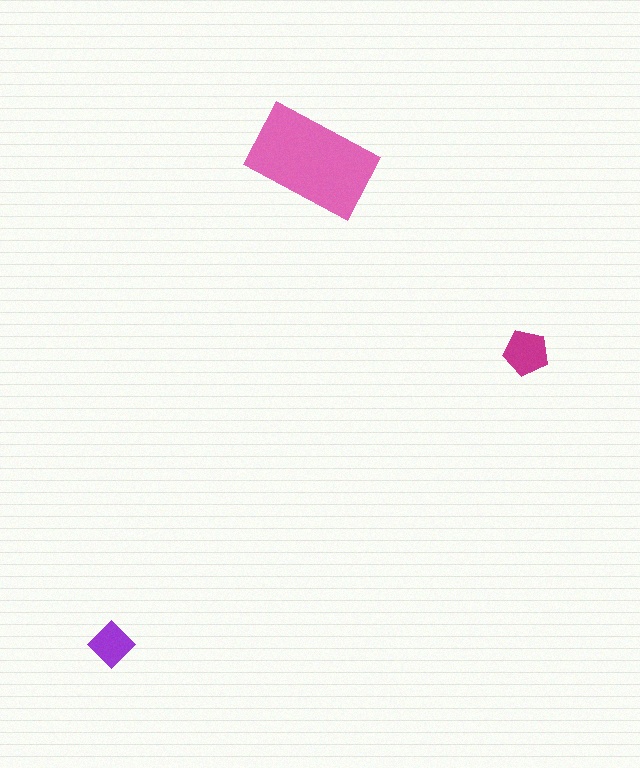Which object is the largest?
The pink rectangle.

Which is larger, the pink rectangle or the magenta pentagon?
The pink rectangle.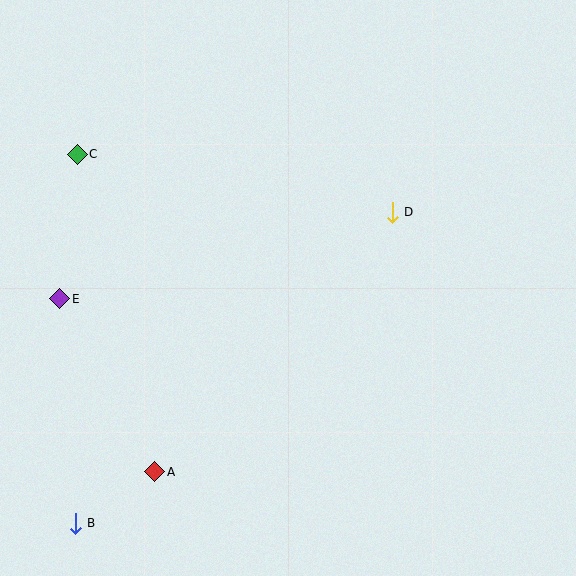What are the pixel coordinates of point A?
Point A is at (155, 472).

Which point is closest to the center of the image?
Point D at (392, 212) is closest to the center.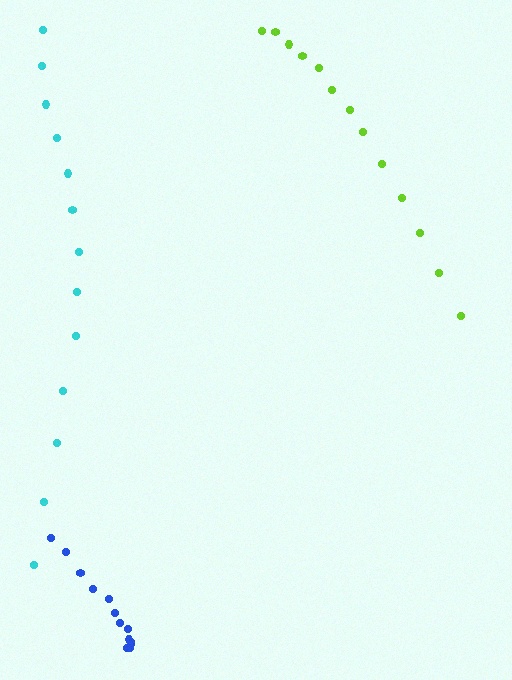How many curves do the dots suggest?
There are 3 distinct paths.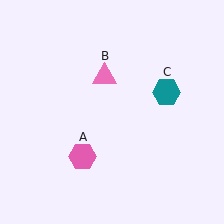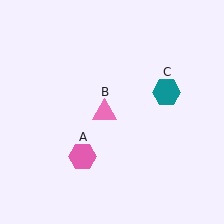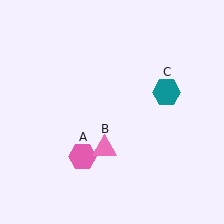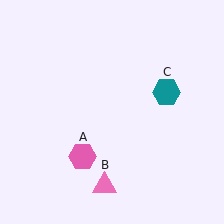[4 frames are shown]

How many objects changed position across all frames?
1 object changed position: pink triangle (object B).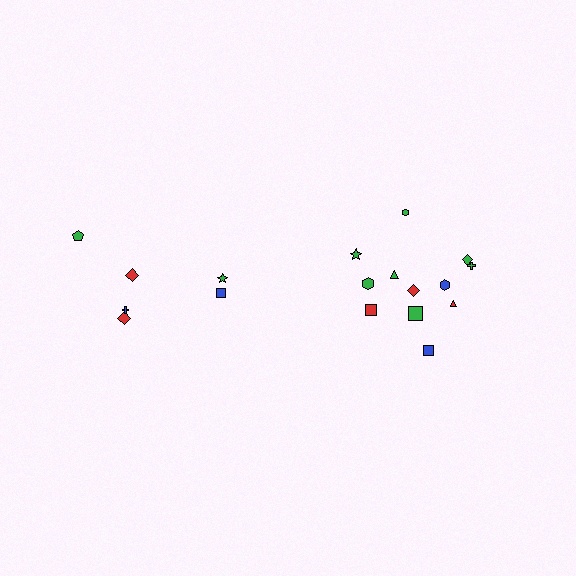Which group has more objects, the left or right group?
The right group.